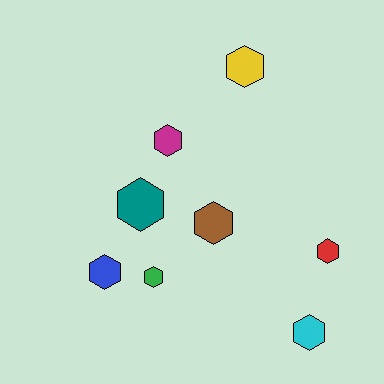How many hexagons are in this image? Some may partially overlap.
There are 8 hexagons.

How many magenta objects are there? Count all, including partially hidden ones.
There is 1 magenta object.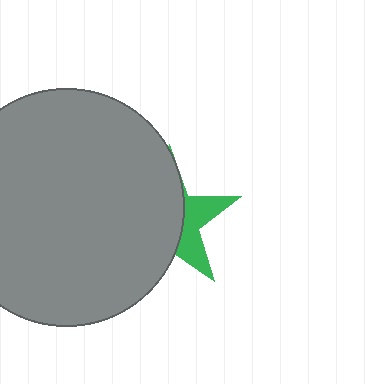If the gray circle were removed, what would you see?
You would see the complete green star.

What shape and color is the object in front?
The object in front is a gray circle.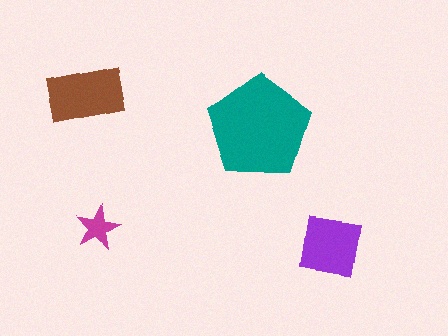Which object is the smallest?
The magenta star.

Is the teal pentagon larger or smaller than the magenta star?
Larger.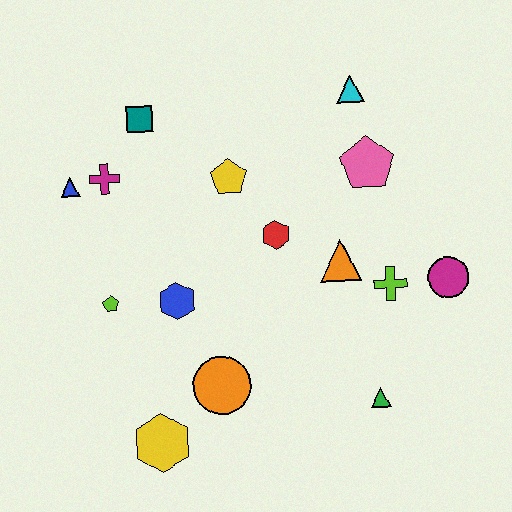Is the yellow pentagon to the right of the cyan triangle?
No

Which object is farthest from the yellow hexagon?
The cyan triangle is farthest from the yellow hexagon.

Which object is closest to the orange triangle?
The lime cross is closest to the orange triangle.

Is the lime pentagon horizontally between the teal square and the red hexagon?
No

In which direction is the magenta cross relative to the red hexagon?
The magenta cross is to the left of the red hexagon.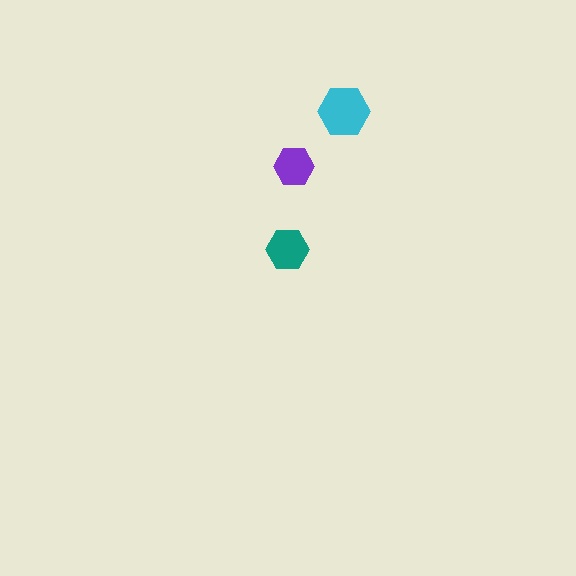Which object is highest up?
The cyan hexagon is topmost.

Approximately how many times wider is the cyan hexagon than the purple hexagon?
About 1.5 times wider.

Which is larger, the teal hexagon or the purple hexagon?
The teal one.